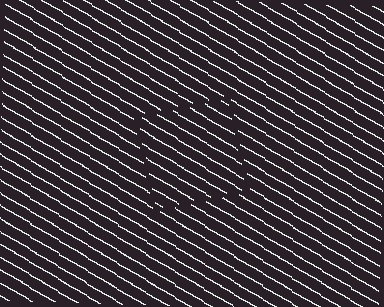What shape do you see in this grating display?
An illusory square. The interior of the shape contains the same grating, shifted by half a period — the contour is defined by the phase discontinuity where line-ends from the inner and outer gratings abut.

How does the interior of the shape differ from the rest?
The interior of the shape contains the same grating, shifted by half a period — the contour is defined by the phase discontinuity where line-ends from the inner and outer gratings abut.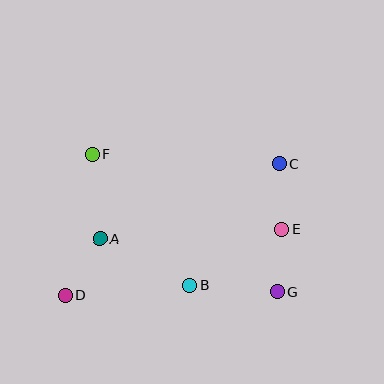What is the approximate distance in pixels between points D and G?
The distance between D and G is approximately 212 pixels.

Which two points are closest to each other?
Points E and G are closest to each other.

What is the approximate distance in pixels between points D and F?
The distance between D and F is approximately 143 pixels.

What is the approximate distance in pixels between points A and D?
The distance between A and D is approximately 66 pixels.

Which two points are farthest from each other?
Points C and D are farthest from each other.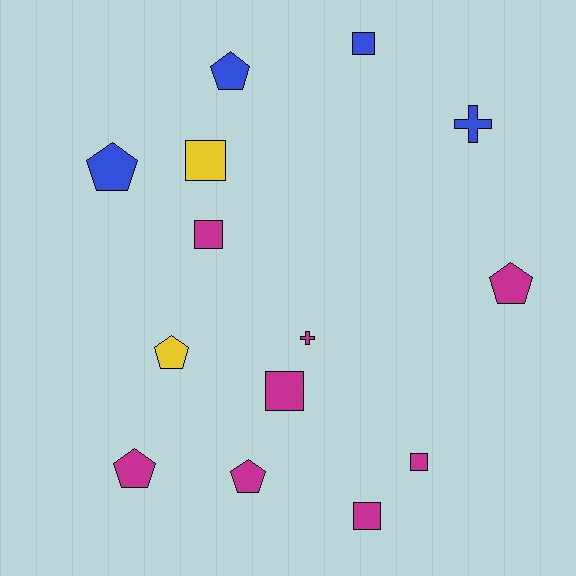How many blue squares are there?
There is 1 blue square.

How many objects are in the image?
There are 14 objects.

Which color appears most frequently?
Magenta, with 8 objects.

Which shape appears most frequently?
Pentagon, with 6 objects.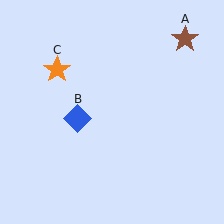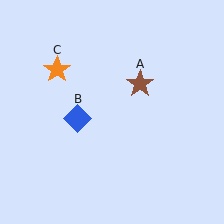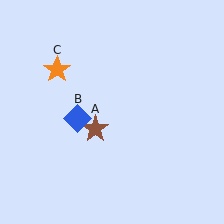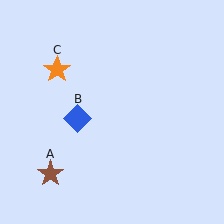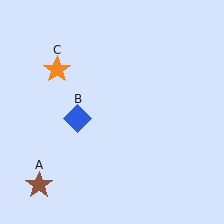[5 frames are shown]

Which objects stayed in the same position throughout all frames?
Blue diamond (object B) and orange star (object C) remained stationary.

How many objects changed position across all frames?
1 object changed position: brown star (object A).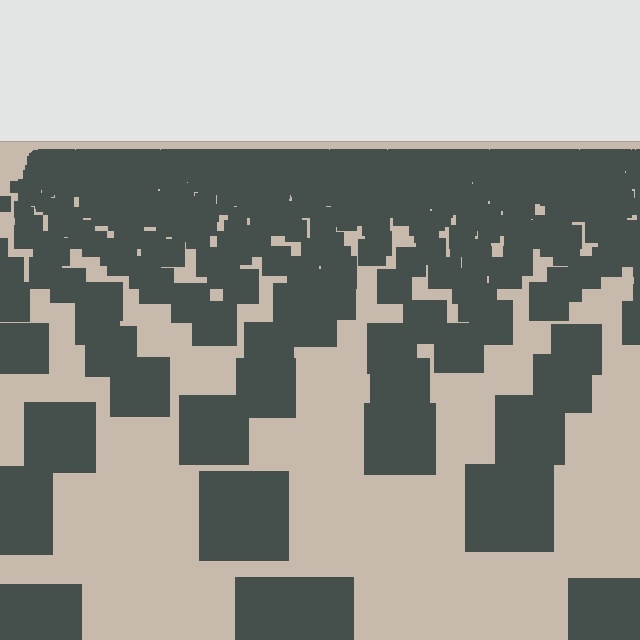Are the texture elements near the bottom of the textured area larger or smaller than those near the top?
Larger. Near the bottom, elements are closer to the viewer and appear at a bigger on-screen size.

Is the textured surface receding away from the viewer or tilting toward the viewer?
The surface is receding away from the viewer. Texture elements get smaller and denser toward the top.